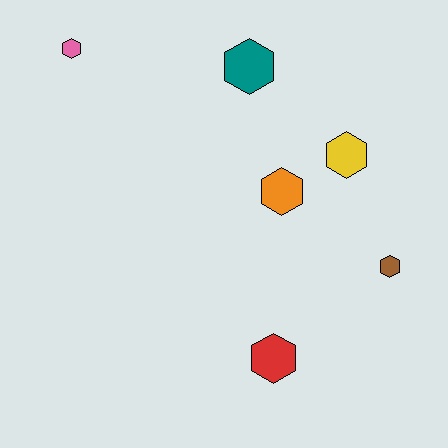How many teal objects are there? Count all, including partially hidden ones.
There is 1 teal object.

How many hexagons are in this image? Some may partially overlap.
There are 6 hexagons.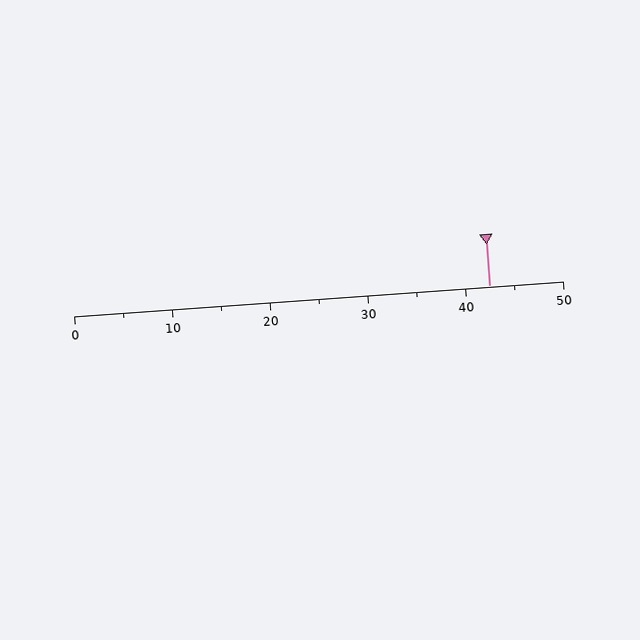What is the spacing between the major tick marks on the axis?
The major ticks are spaced 10 apart.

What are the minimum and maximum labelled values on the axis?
The axis runs from 0 to 50.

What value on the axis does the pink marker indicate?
The marker indicates approximately 42.5.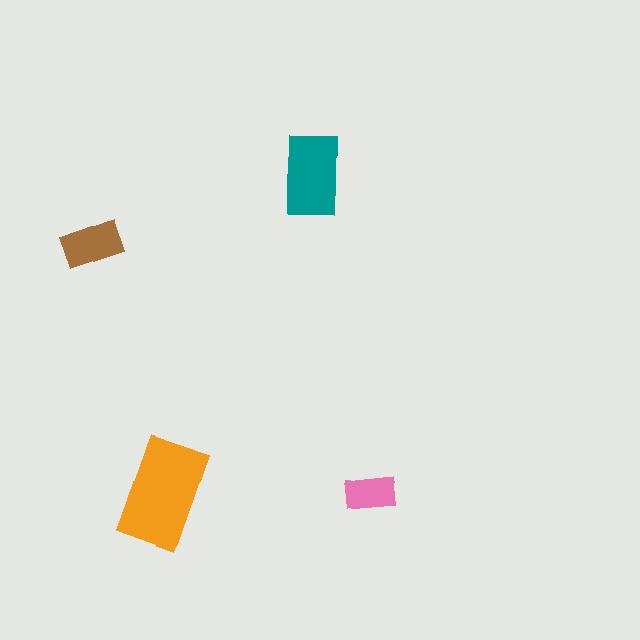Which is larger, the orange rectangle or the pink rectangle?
The orange one.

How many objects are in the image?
There are 4 objects in the image.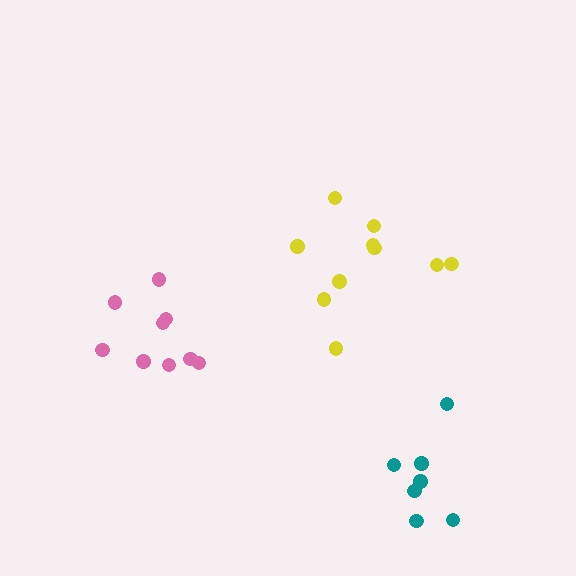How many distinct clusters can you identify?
There are 3 distinct clusters.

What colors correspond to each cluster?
The clusters are colored: yellow, teal, pink.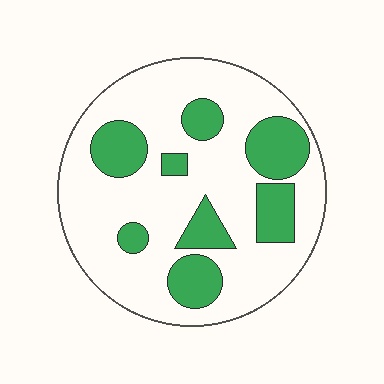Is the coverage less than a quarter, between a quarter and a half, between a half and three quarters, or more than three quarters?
Between a quarter and a half.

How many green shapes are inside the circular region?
8.